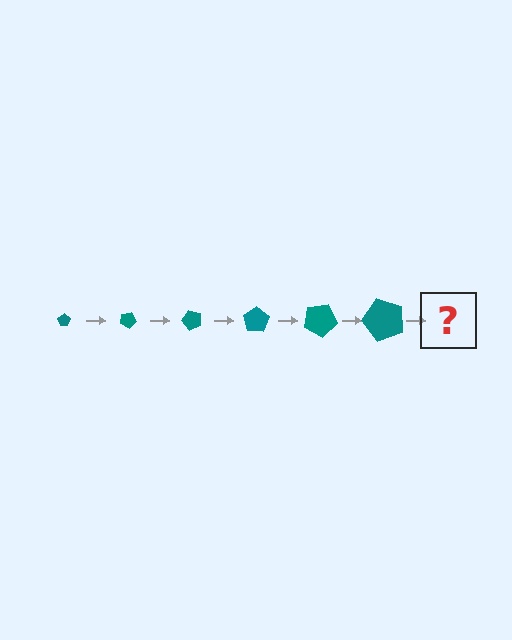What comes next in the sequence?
The next element should be a pentagon, larger than the previous one and rotated 150 degrees from the start.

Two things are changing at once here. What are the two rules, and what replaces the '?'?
The two rules are that the pentagon grows larger each step and it rotates 25 degrees each step. The '?' should be a pentagon, larger than the previous one and rotated 150 degrees from the start.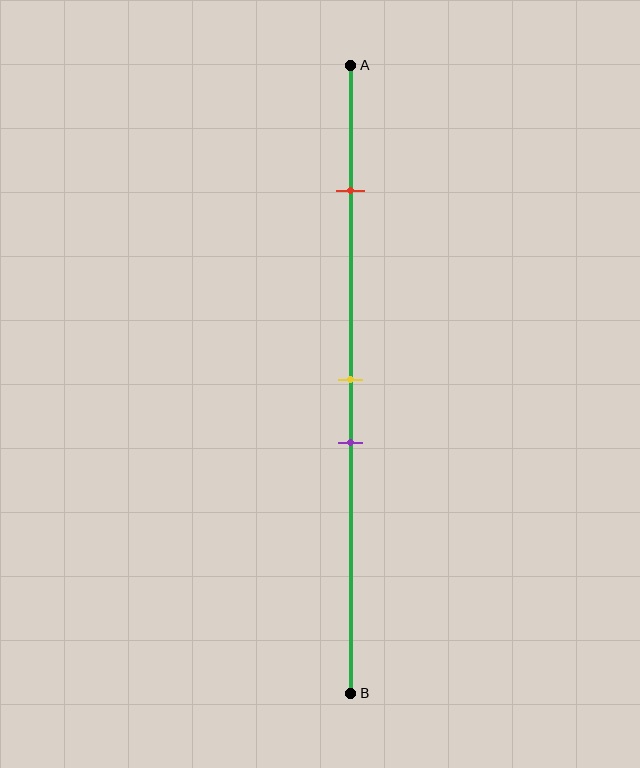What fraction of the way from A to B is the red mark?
The red mark is approximately 20% (0.2) of the way from A to B.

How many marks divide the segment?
There are 3 marks dividing the segment.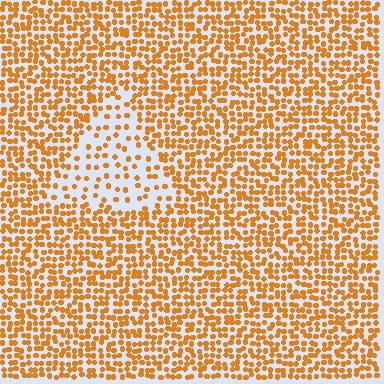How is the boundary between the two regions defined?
The boundary is defined by a change in element density (approximately 2.4x ratio). All elements are the same color, size, and shape.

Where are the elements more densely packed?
The elements are more densely packed outside the triangle boundary.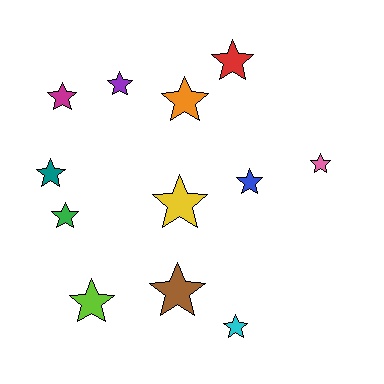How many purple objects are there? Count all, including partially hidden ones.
There is 1 purple object.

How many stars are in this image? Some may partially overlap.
There are 12 stars.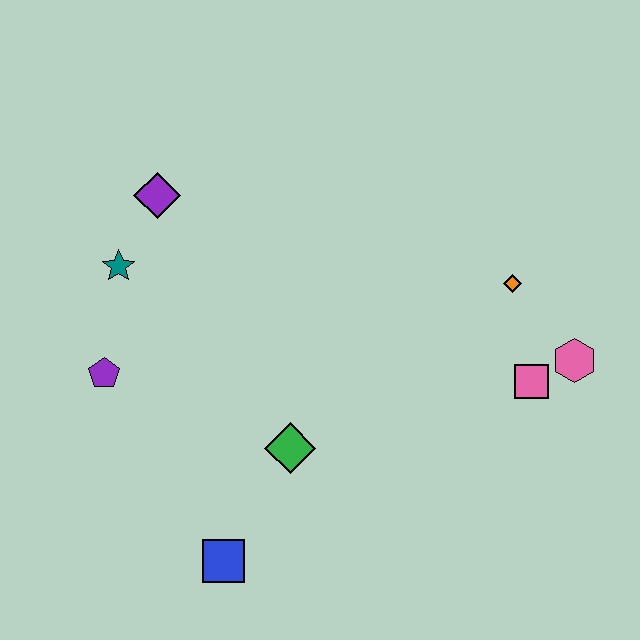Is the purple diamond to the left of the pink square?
Yes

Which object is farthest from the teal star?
The pink hexagon is farthest from the teal star.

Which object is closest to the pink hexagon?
The pink square is closest to the pink hexagon.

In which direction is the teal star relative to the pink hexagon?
The teal star is to the left of the pink hexagon.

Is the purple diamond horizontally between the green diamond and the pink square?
No